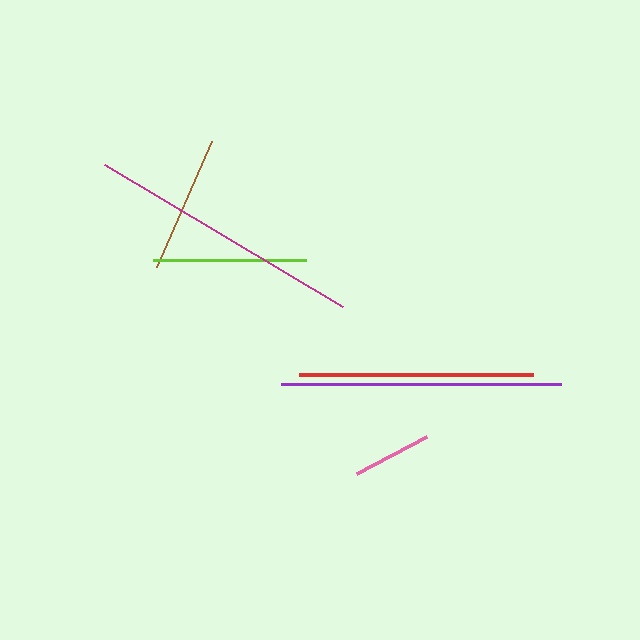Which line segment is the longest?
The purple line is the longest at approximately 280 pixels.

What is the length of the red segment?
The red segment is approximately 234 pixels long.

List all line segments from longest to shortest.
From longest to shortest: purple, magenta, red, lime, brown, pink.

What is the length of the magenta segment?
The magenta segment is approximately 278 pixels long.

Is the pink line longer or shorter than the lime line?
The lime line is longer than the pink line.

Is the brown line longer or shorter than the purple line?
The purple line is longer than the brown line.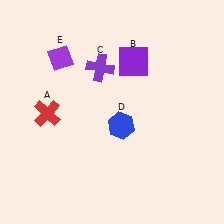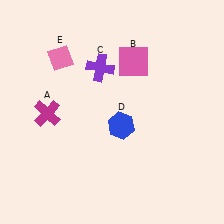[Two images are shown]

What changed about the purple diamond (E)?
In Image 1, E is purple. In Image 2, it changed to pink.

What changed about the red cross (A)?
In Image 1, A is red. In Image 2, it changed to magenta.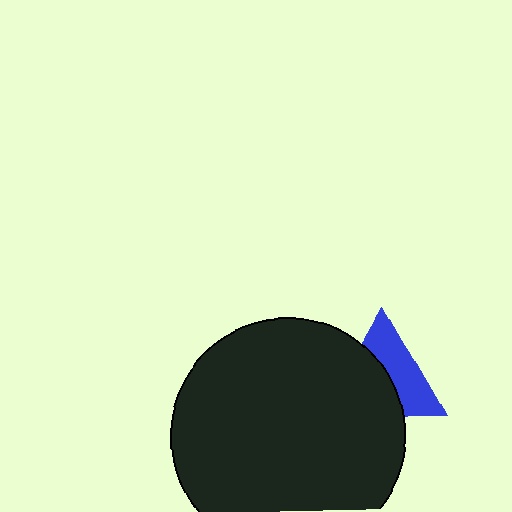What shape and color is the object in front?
The object in front is a black circle.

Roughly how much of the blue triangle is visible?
About half of it is visible (roughly 49%).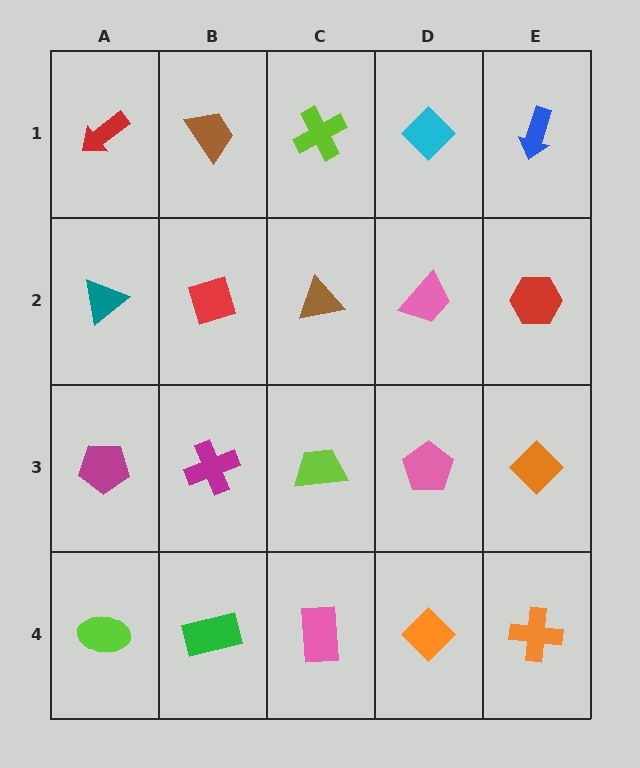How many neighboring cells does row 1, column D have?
3.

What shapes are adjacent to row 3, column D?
A pink trapezoid (row 2, column D), an orange diamond (row 4, column D), a lime trapezoid (row 3, column C), an orange diamond (row 3, column E).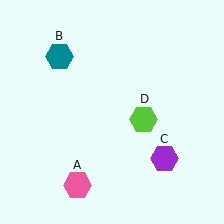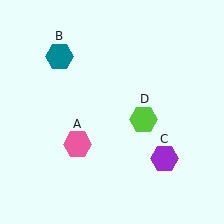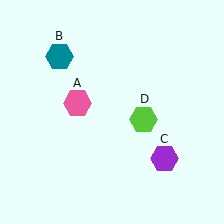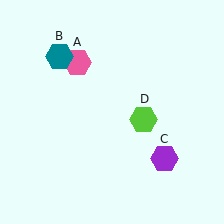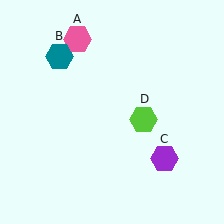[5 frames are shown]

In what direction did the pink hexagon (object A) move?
The pink hexagon (object A) moved up.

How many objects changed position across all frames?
1 object changed position: pink hexagon (object A).